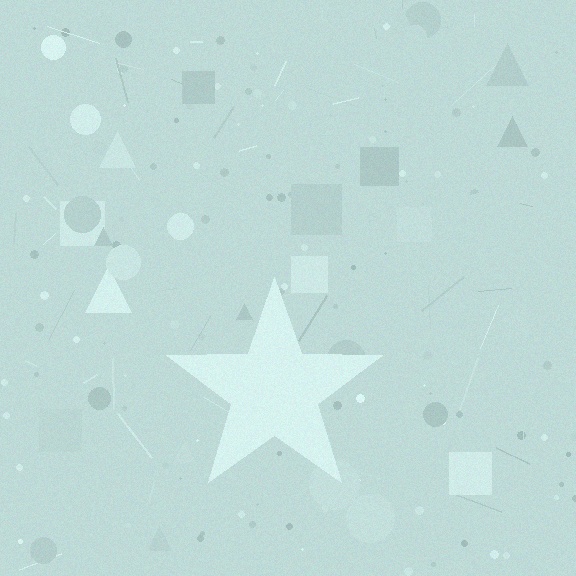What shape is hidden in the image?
A star is hidden in the image.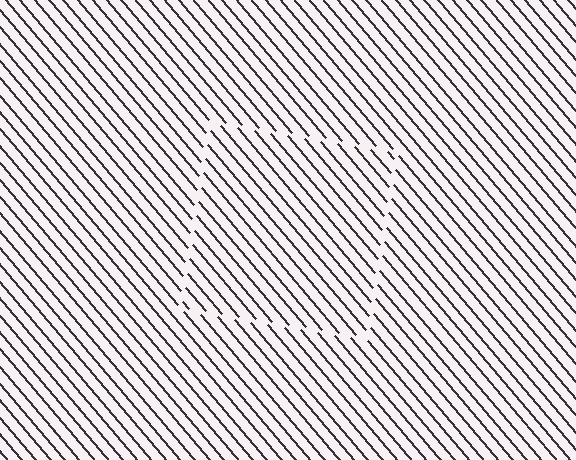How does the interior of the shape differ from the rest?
The interior of the shape contains the same grating, shifted by half a period — the contour is defined by the phase discontinuity where line-ends from the inner and outer gratings abut.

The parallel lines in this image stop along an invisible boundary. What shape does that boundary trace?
An illusory square. The interior of the shape contains the same grating, shifted by half a period — the contour is defined by the phase discontinuity where line-ends from the inner and outer gratings abut.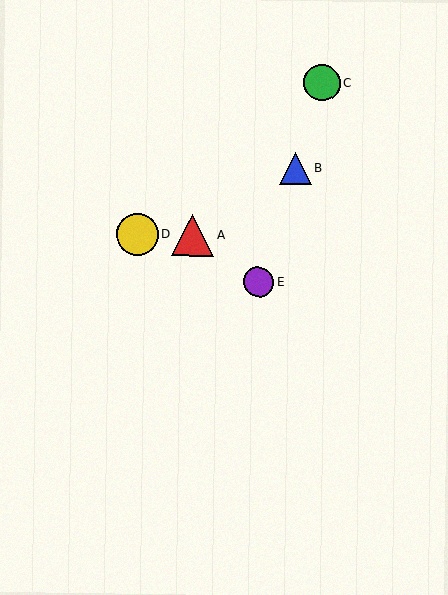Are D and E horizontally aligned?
No, D is at y≈234 and E is at y≈282.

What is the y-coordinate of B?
Object B is at y≈168.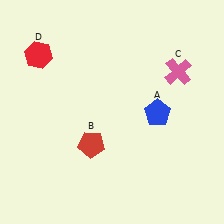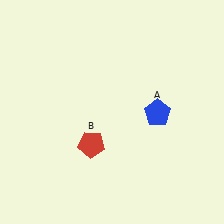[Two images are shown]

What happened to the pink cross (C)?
The pink cross (C) was removed in Image 2. It was in the top-right area of Image 1.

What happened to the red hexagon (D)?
The red hexagon (D) was removed in Image 2. It was in the top-left area of Image 1.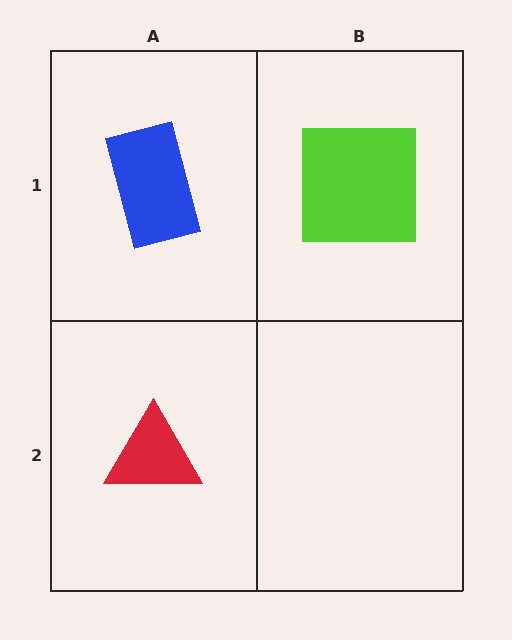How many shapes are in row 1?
2 shapes.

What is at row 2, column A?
A red triangle.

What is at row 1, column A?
A blue rectangle.